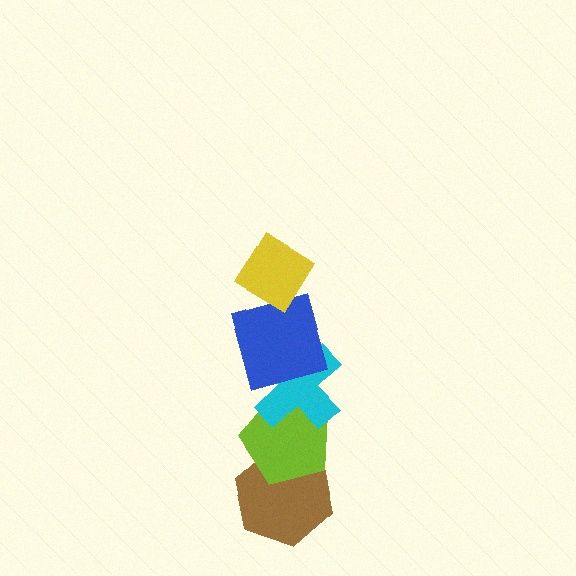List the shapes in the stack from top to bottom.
From top to bottom: the yellow diamond, the blue square, the cyan cross, the lime pentagon, the brown hexagon.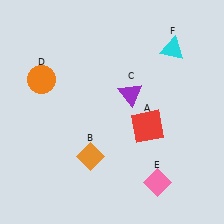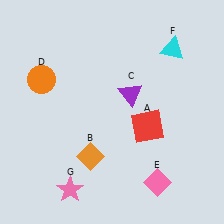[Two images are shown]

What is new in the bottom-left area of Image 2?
A pink star (G) was added in the bottom-left area of Image 2.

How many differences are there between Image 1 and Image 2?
There is 1 difference between the two images.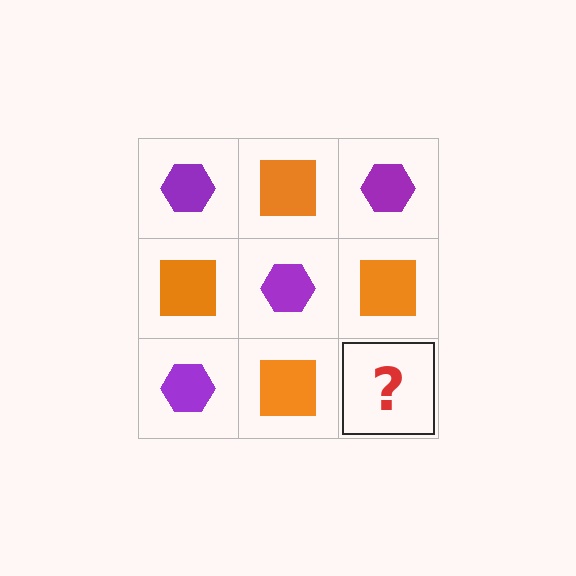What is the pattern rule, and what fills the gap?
The rule is that it alternates purple hexagon and orange square in a checkerboard pattern. The gap should be filled with a purple hexagon.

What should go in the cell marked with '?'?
The missing cell should contain a purple hexagon.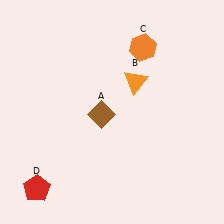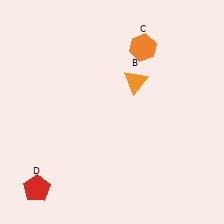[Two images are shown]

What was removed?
The brown diamond (A) was removed in Image 2.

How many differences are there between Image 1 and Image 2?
There is 1 difference between the two images.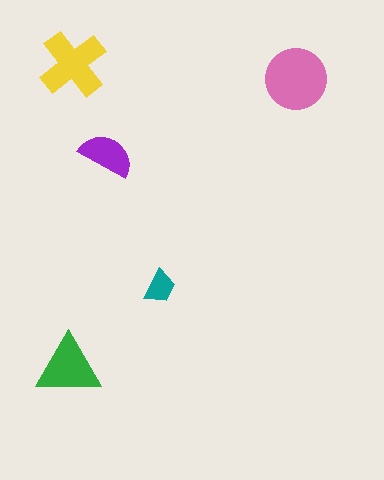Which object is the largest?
The pink circle.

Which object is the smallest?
The teal trapezoid.